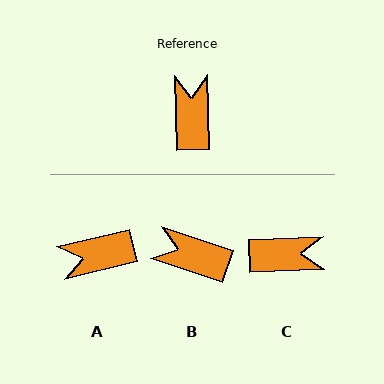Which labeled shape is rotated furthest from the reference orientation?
A, about 102 degrees away.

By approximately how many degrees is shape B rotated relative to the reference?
Approximately 70 degrees counter-clockwise.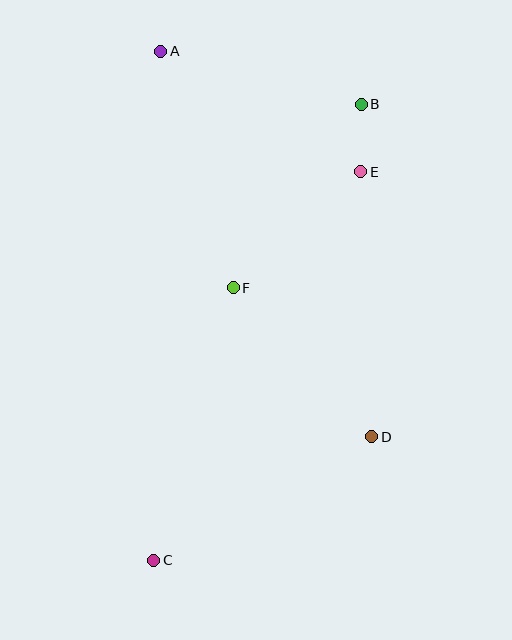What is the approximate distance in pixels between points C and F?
The distance between C and F is approximately 284 pixels.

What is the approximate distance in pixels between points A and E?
The distance between A and E is approximately 233 pixels.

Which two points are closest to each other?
Points B and E are closest to each other.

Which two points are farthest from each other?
Points A and C are farthest from each other.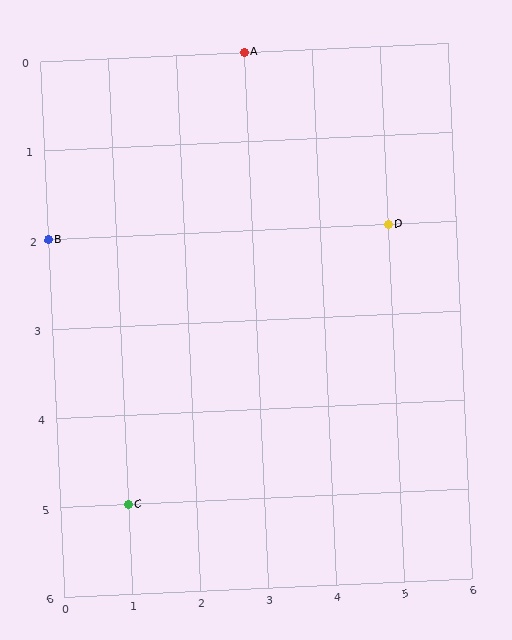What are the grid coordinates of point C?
Point C is at grid coordinates (1, 5).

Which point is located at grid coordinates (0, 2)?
Point B is at (0, 2).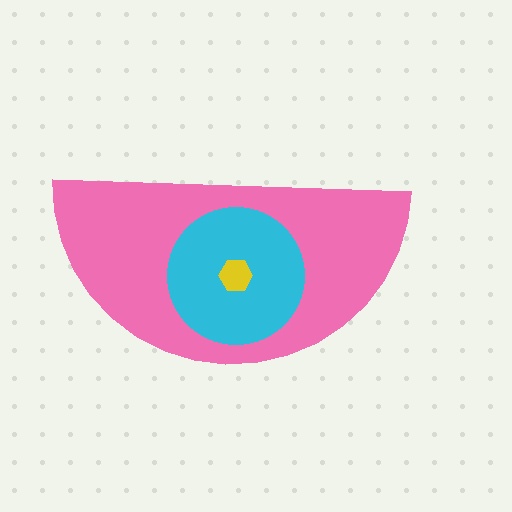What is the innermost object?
The yellow hexagon.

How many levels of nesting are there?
3.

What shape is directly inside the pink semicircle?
The cyan circle.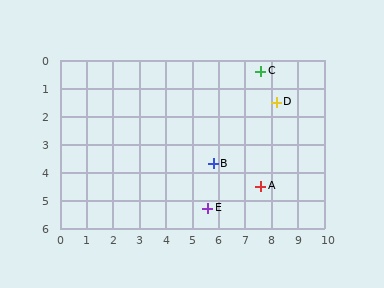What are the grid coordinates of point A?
Point A is at approximately (7.6, 4.5).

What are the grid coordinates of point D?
Point D is at approximately (8.2, 1.5).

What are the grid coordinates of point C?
Point C is at approximately (7.6, 0.4).